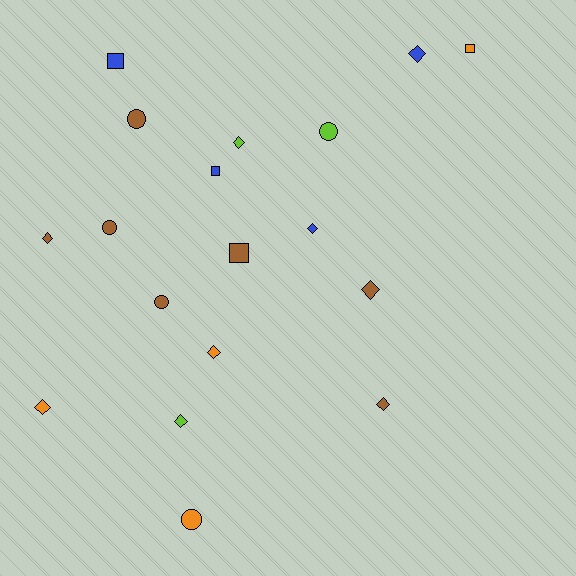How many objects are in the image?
There are 18 objects.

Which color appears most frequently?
Brown, with 7 objects.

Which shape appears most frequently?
Diamond, with 9 objects.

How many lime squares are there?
There are no lime squares.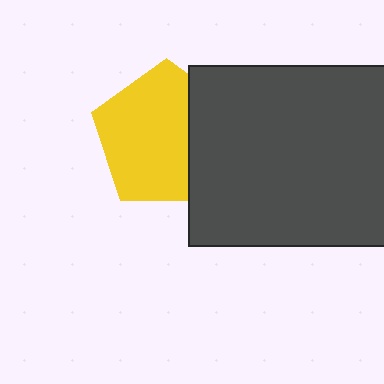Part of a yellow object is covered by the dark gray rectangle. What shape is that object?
It is a pentagon.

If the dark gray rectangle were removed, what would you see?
You would see the complete yellow pentagon.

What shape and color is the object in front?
The object in front is a dark gray rectangle.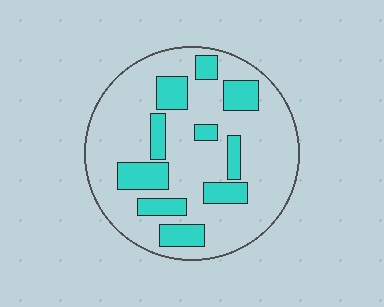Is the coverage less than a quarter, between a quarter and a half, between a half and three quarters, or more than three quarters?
Less than a quarter.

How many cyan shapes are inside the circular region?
10.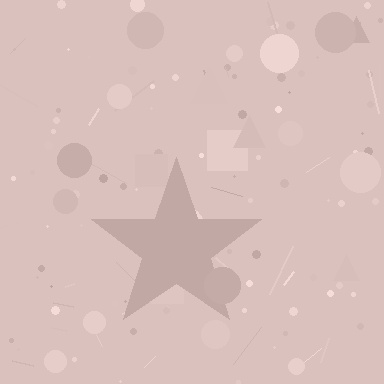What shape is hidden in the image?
A star is hidden in the image.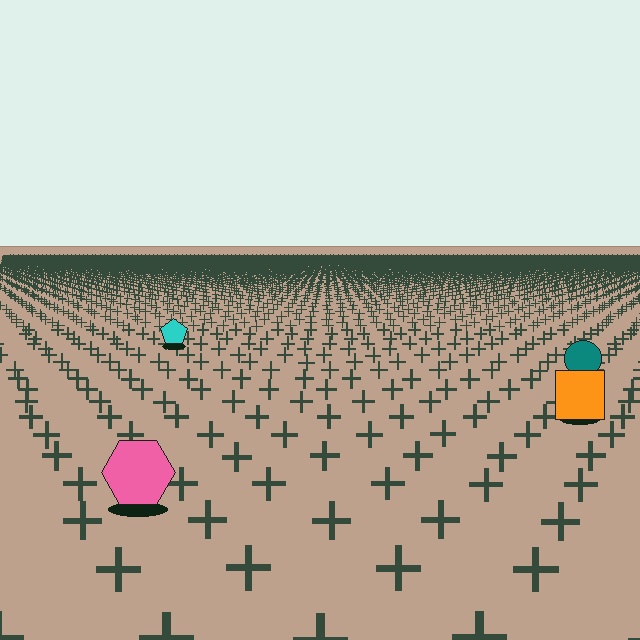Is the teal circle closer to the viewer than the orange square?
No. The orange square is closer — you can tell from the texture gradient: the ground texture is coarser near it.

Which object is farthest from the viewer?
The cyan pentagon is farthest from the viewer. It appears smaller and the ground texture around it is denser.